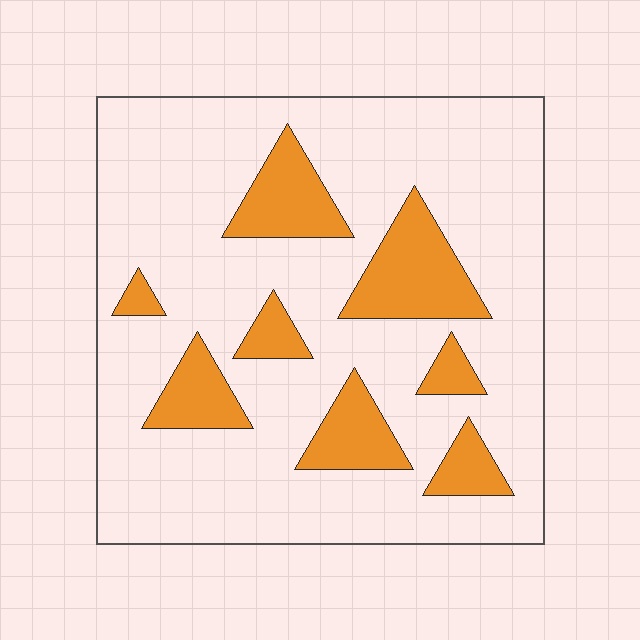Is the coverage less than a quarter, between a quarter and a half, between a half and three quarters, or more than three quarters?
Less than a quarter.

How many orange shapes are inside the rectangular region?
8.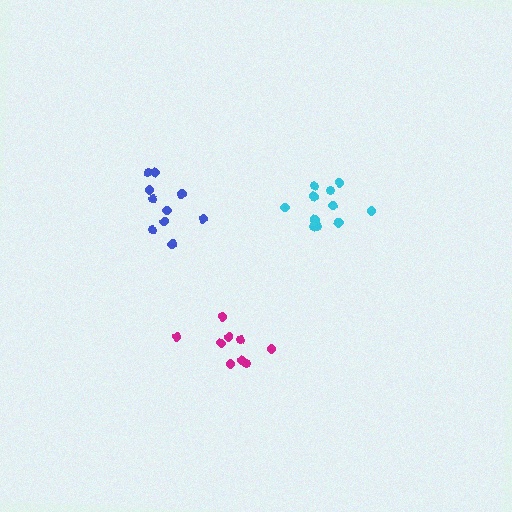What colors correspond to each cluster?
The clusters are colored: magenta, blue, cyan.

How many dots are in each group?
Group 1: 9 dots, Group 2: 10 dots, Group 3: 12 dots (31 total).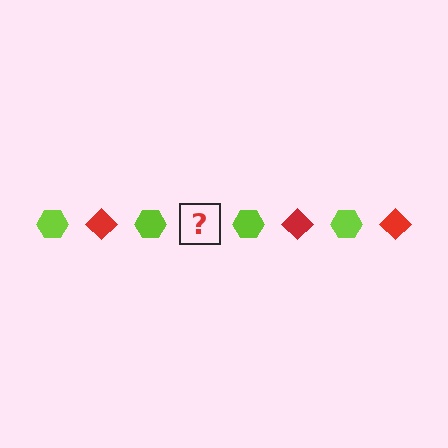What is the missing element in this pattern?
The missing element is a red diamond.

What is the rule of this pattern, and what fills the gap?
The rule is that the pattern alternates between lime hexagon and red diamond. The gap should be filled with a red diamond.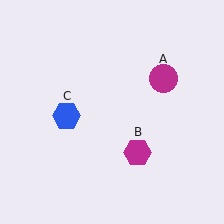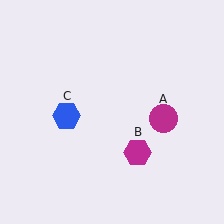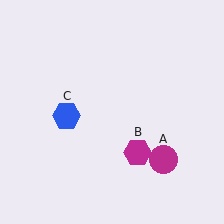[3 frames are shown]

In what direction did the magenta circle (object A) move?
The magenta circle (object A) moved down.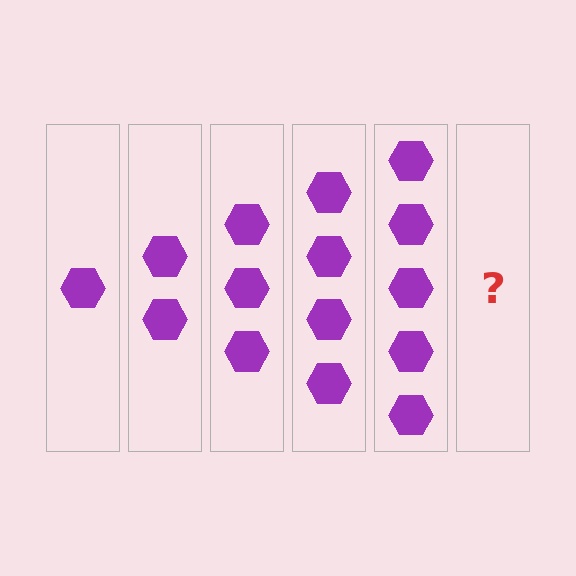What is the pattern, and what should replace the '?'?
The pattern is that each step adds one more hexagon. The '?' should be 6 hexagons.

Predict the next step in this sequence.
The next step is 6 hexagons.